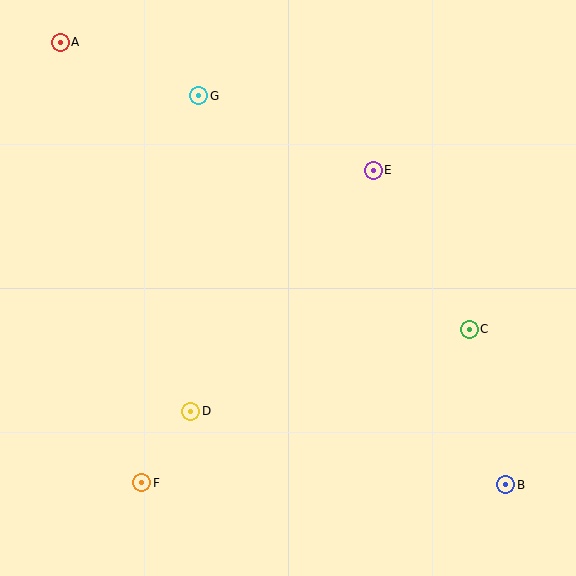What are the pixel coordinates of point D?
Point D is at (191, 411).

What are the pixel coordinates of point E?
Point E is at (373, 170).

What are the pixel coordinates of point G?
Point G is at (199, 96).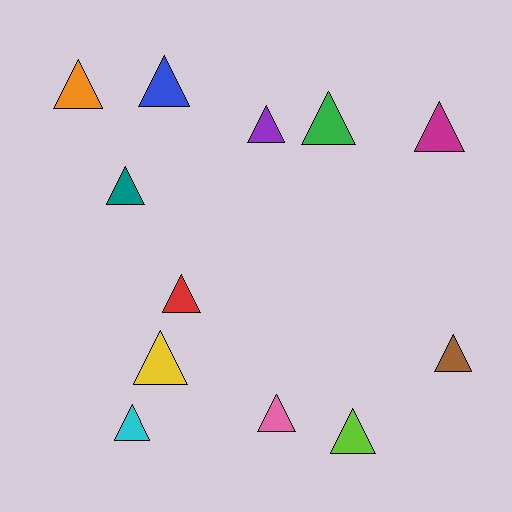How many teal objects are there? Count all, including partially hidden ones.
There is 1 teal object.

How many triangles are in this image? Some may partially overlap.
There are 12 triangles.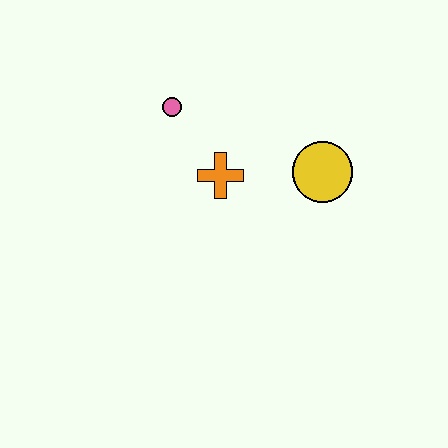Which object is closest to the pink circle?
The orange cross is closest to the pink circle.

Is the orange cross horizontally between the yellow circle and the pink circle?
Yes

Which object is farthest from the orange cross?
The yellow circle is farthest from the orange cross.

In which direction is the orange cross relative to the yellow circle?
The orange cross is to the left of the yellow circle.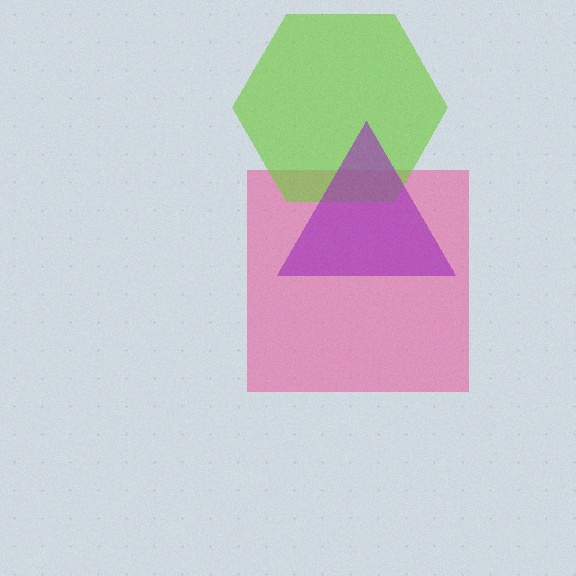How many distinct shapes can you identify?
There are 3 distinct shapes: a pink square, a lime hexagon, a purple triangle.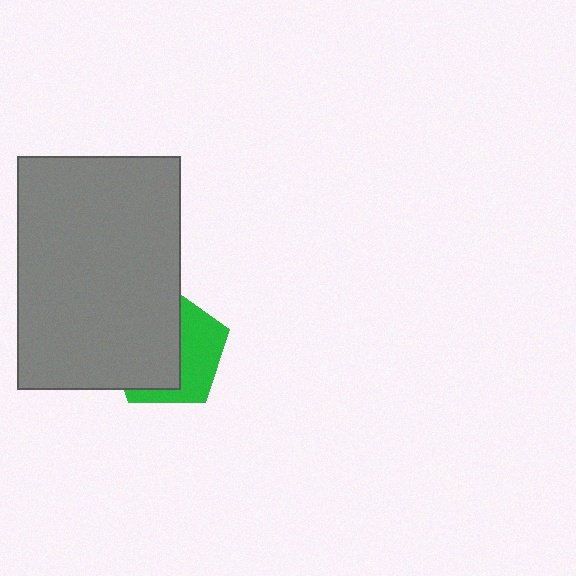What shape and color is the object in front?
The object in front is a gray rectangle.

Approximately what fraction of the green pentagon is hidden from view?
Roughly 59% of the green pentagon is hidden behind the gray rectangle.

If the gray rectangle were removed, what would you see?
You would see the complete green pentagon.